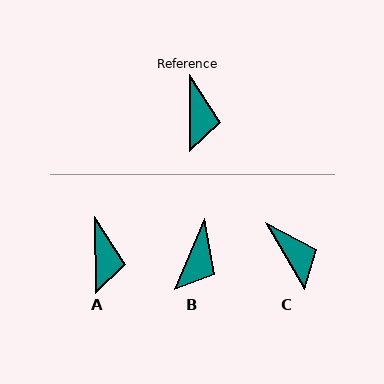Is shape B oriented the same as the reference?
No, it is off by about 23 degrees.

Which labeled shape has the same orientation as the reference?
A.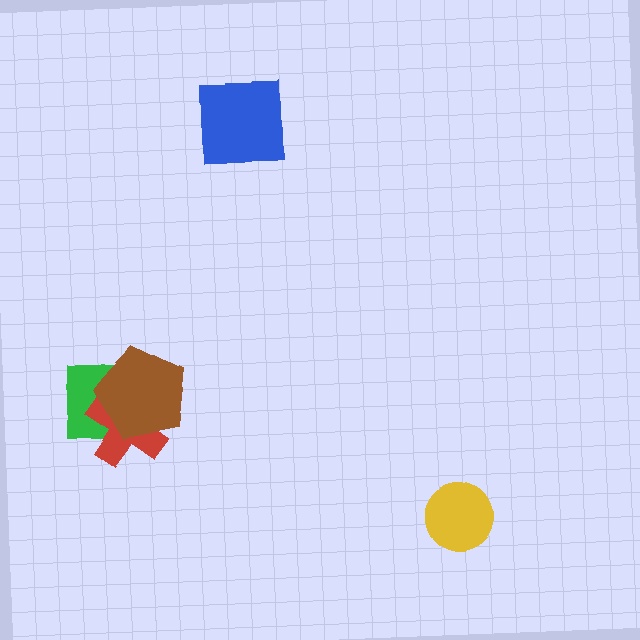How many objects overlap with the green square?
2 objects overlap with the green square.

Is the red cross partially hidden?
Yes, it is partially covered by another shape.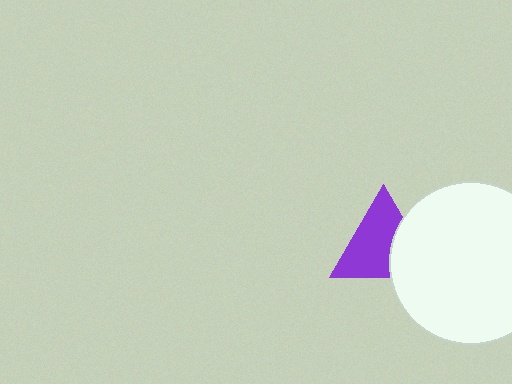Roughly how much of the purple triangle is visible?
Most of it is visible (roughly 67%).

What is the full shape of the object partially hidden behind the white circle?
The partially hidden object is a purple triangle.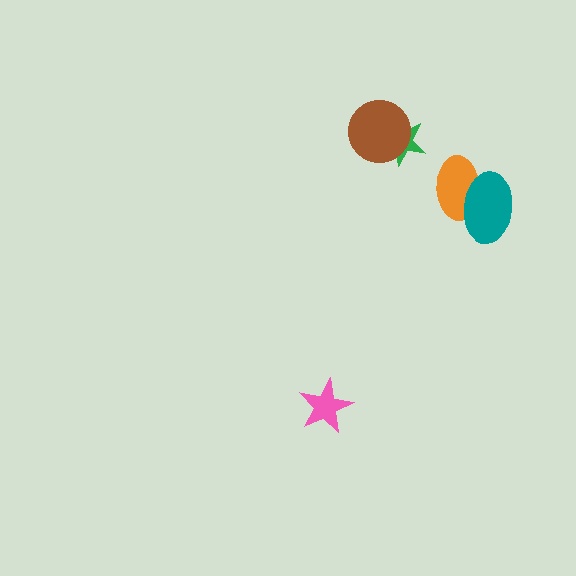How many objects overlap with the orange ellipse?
1 object overlaps with the orange ellipse.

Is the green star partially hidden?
Yes, it is partially covered by another shape.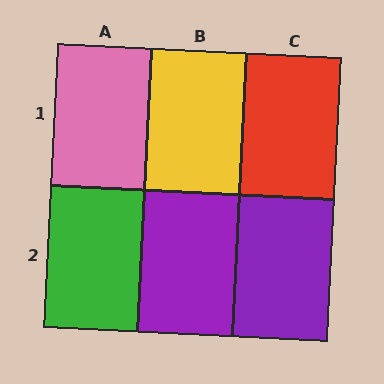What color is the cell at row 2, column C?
Purple.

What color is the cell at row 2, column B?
Purple.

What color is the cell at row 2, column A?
Green.